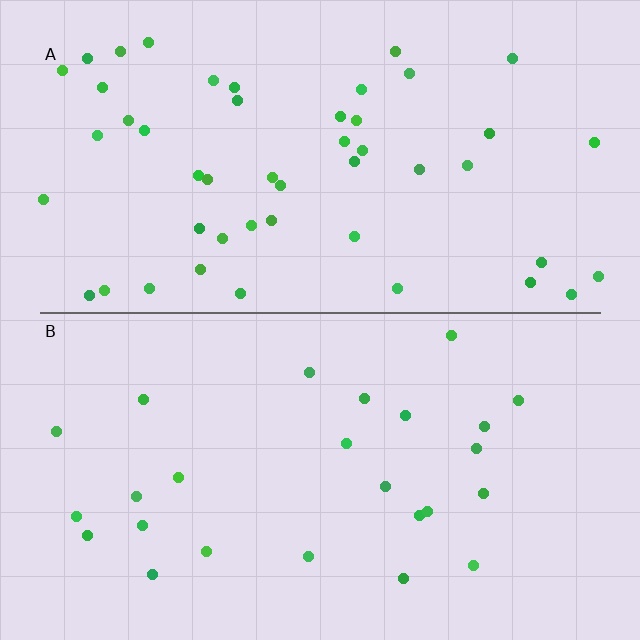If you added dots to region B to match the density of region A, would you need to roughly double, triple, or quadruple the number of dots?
Approximately double.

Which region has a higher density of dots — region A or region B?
A (the top).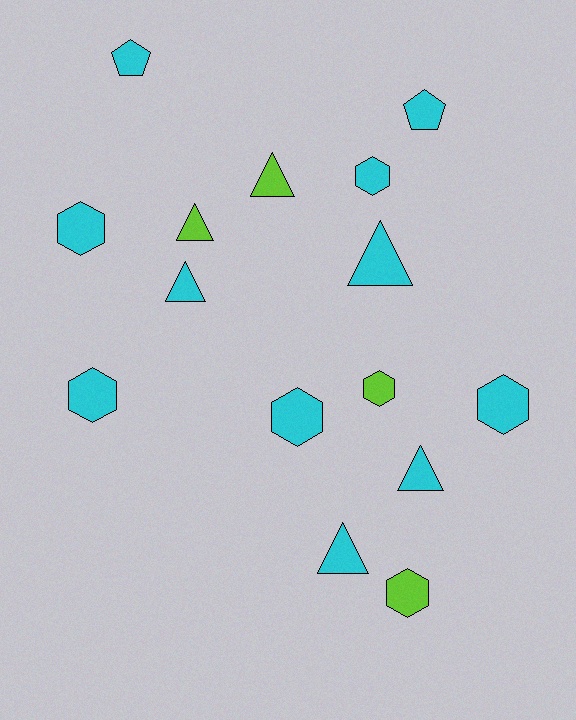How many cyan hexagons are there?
There are 5 cyan hexagons.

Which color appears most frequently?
Cyan, with 11 objects.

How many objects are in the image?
There are 15 objects.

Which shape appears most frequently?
Hexagon, with 7 objects.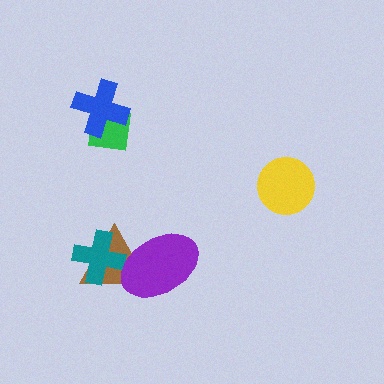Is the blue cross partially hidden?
No, no other shape covers it.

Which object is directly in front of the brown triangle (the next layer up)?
The teal cross is directly in front of the brown triangle.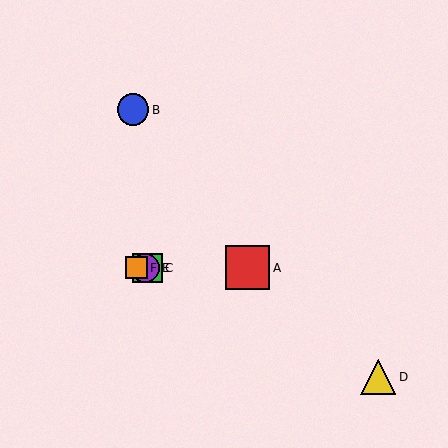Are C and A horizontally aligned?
Yes, both are at y≈268.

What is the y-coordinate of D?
Object D is at y≈377.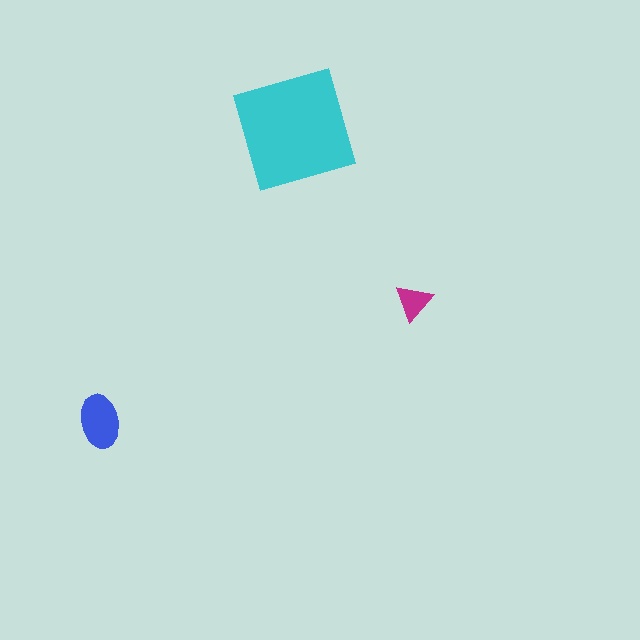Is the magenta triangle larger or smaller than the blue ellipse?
Smaller.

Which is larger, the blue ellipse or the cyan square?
The cyan square.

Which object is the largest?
The cyan square.